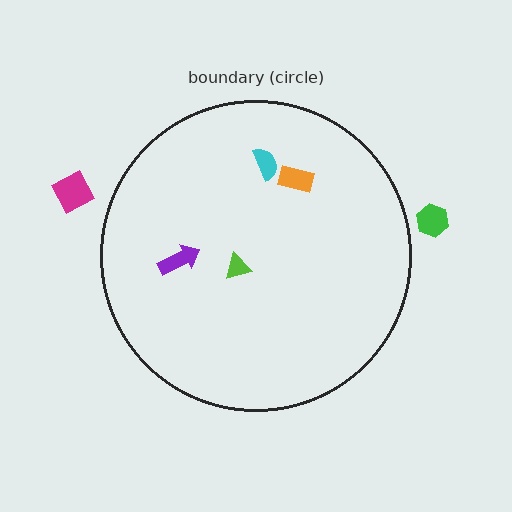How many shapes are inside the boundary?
4 inside, 2 outside.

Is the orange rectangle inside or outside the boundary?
Inside.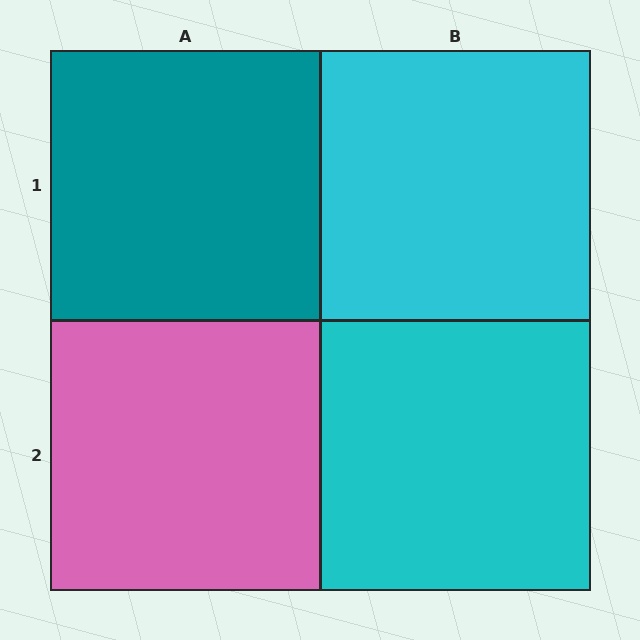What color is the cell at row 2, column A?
Pink.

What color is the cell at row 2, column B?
Cyan.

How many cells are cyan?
2 cells are cyan.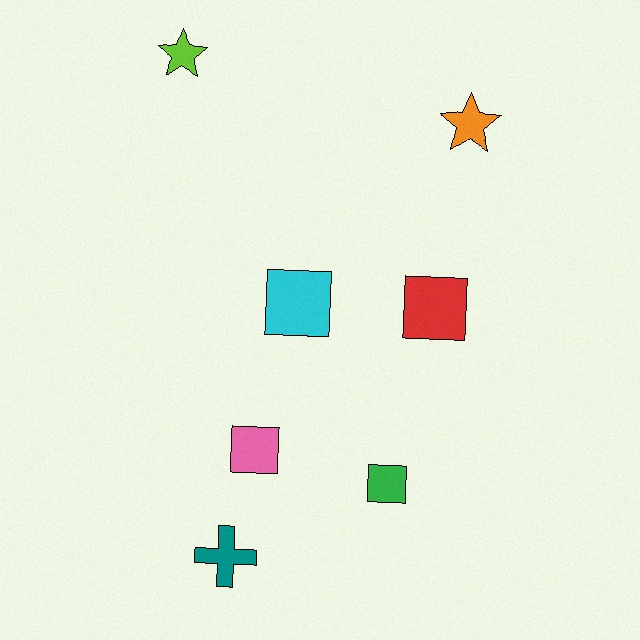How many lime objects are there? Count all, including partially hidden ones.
There is 1 lime object.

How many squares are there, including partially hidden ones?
There are 4 squares.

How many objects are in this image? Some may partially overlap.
There are 7 objects.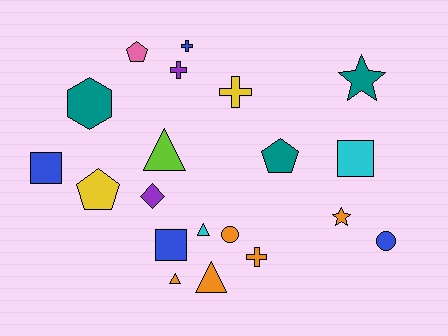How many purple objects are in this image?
There are 2 purple objects.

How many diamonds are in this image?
There is 1 diamond.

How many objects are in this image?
There are 20 objects.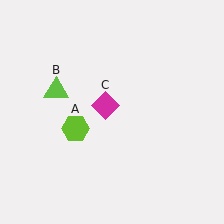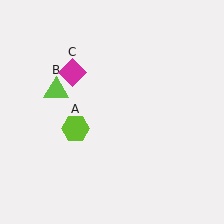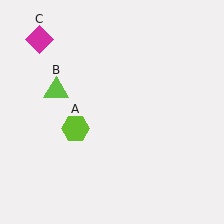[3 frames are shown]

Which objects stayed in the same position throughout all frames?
Lime hexagon (object A) and lime triangle (object B) remained stationary.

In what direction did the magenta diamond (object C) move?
The magenta diamond (object C) moved up and to the left.